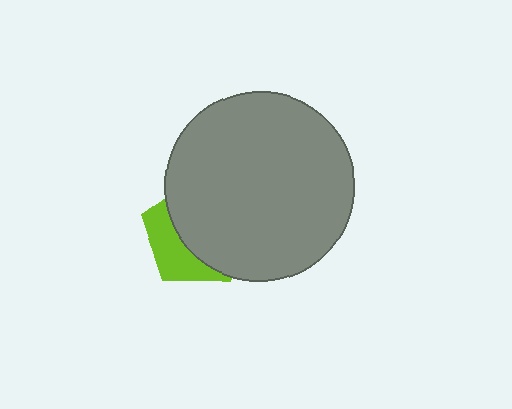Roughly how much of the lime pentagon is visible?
A small part of it is visible (roughly 35%).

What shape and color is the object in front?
The object in front is a gray circle.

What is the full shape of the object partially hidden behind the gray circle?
The partially hidden object is a lime pentagon.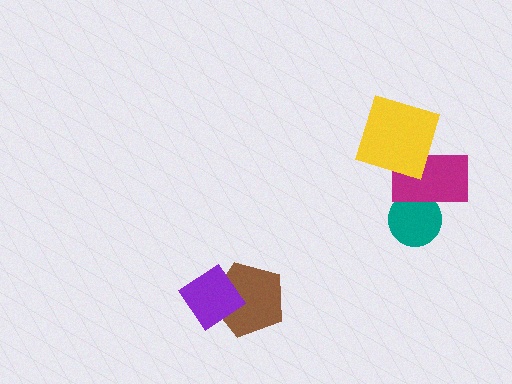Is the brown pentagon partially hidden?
Yes, it is partially covered by another shape.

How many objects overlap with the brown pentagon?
1 object overlaps with the brown pentagon.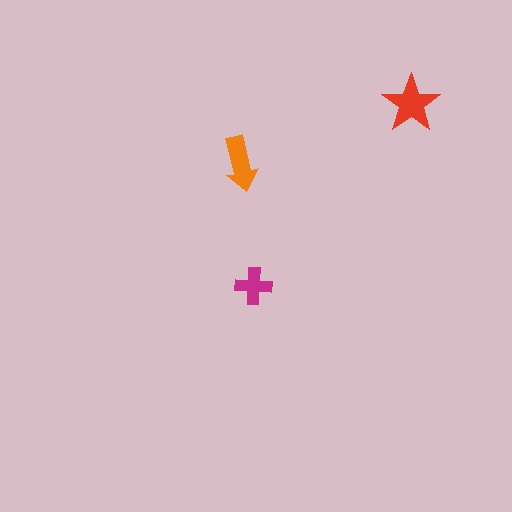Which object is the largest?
The red star.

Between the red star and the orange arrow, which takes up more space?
The red star.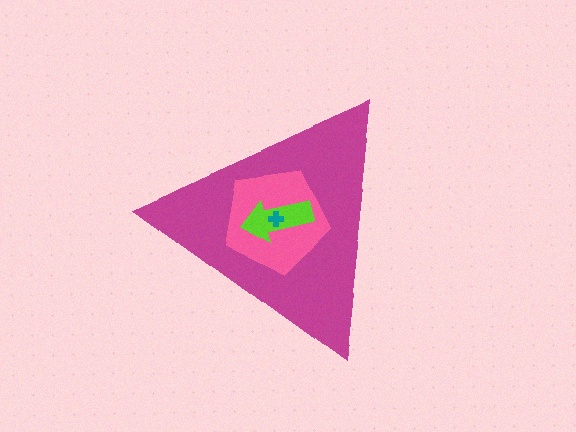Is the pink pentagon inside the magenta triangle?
Yes.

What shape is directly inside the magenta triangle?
The pink pentagon.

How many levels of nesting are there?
4.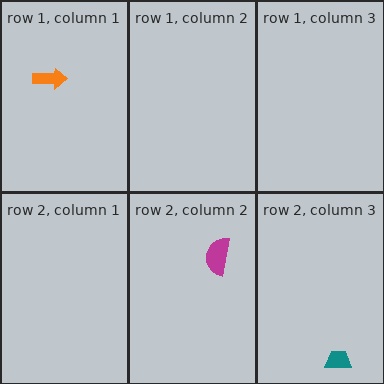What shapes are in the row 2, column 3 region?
The teal trapezoid.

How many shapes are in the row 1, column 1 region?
1.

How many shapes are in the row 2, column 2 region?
1.